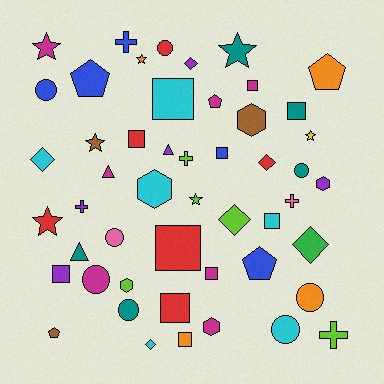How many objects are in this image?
There are 50 objects.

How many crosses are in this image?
There are 5 crosses.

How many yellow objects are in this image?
There is 1 yellow object.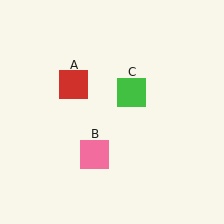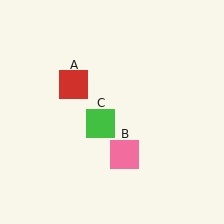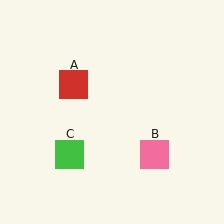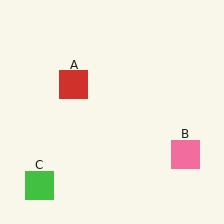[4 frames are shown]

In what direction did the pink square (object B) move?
The pink square (object B) moved right.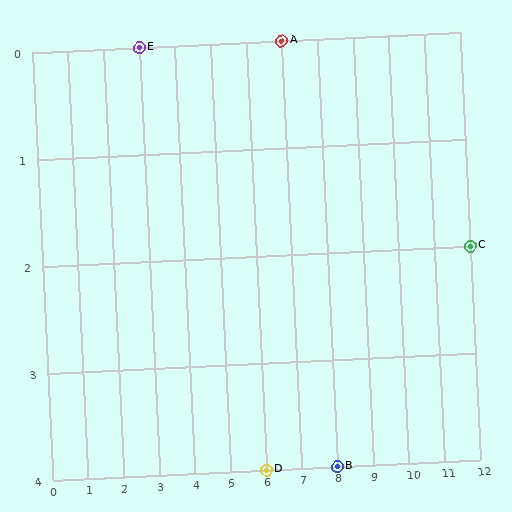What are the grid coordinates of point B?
Point B is at grid coordinates (8, 4).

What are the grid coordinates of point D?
Point D is at grid coordinates (6, 4).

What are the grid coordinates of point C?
Point C is at grid coordinates (12, 2).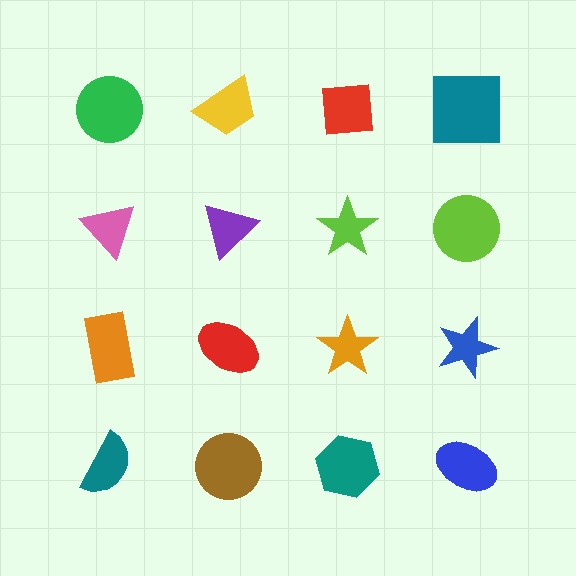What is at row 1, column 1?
A green circle.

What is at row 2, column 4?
A lime circle.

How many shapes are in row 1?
4 shapes.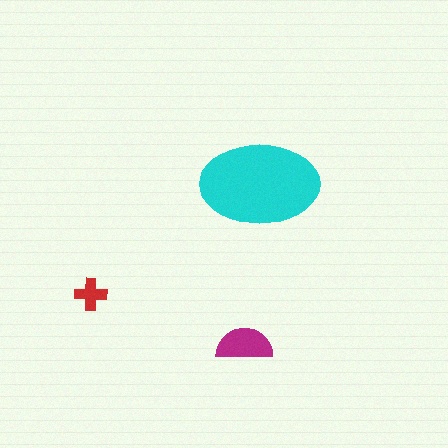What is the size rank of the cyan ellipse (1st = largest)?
1st.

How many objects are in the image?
There are 3 objects in the image.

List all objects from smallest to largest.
The red cross, the magenta semicircle, the cyan ellipse.